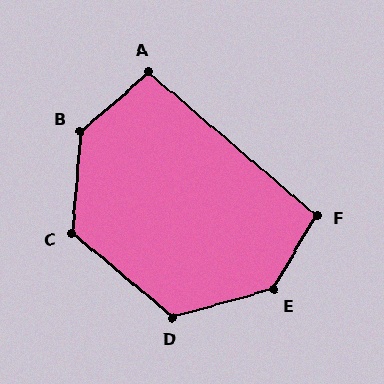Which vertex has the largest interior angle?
E, at approximately 136 degrees.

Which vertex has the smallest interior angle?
A, at approximately 99 degrees.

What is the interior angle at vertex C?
Approximately 125 degrees (obtuse).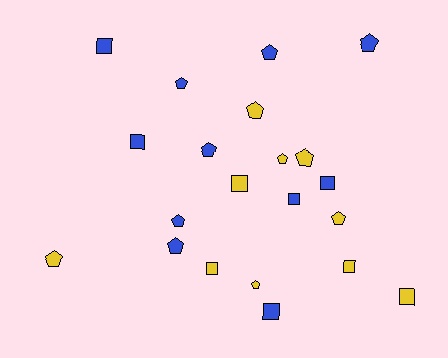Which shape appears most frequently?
Pentagon, with 12 objects.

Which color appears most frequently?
Blue, with 11 objects.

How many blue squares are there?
There are 5 blue squares.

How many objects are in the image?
There are 21 objects.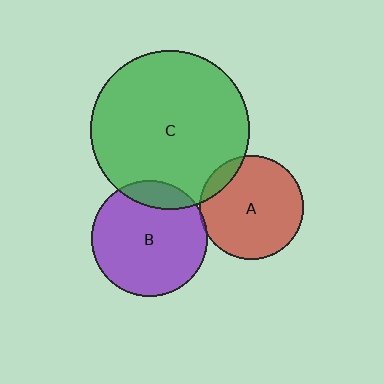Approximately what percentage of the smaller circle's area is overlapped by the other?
Approximately 5%.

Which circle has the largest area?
Circle C (green).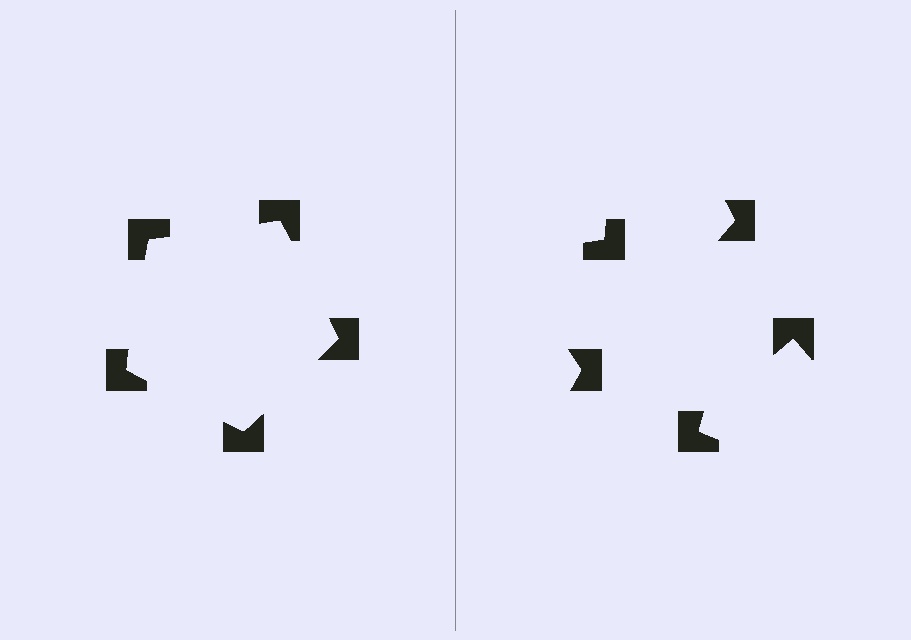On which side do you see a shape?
An illusory pentagon appears on the left side. On the right side the wedge cuts are rotated, so no coherent shape forms.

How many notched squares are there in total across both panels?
10 — 5 on each side.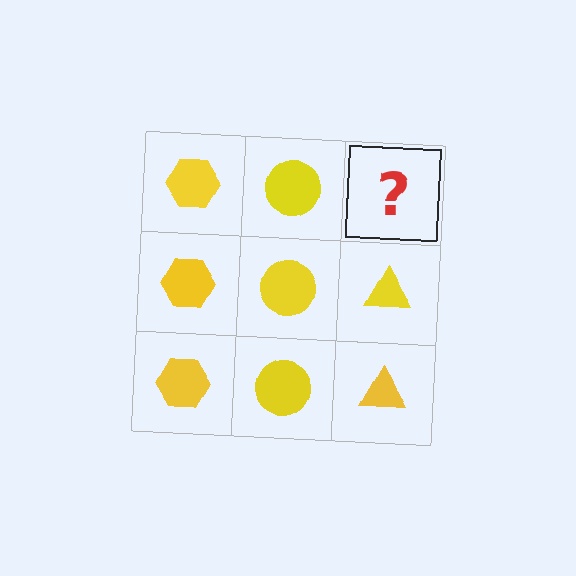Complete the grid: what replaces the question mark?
The question mark should be replaced with a yellow triangle.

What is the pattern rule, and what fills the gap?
The rule is that each column has a consistent shape. The gap should be filled with a yellow triangle.